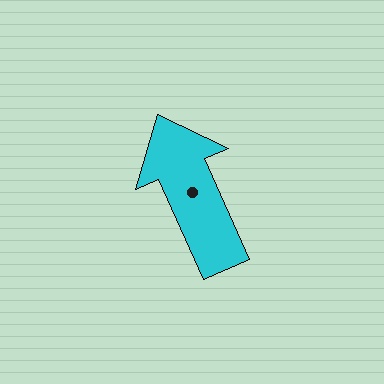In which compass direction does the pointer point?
Northwest.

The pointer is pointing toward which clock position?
Roughly 11 o'clock.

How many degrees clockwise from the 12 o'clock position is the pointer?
Approximately 336 degrees.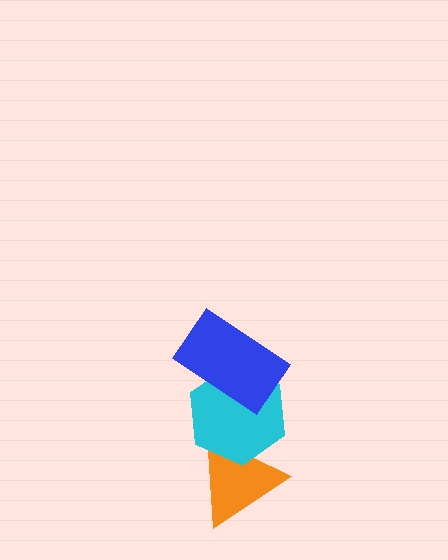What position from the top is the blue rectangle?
The blue rectangle is 1st from the top.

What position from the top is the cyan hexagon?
The cyan hexagon is 2nd from the top.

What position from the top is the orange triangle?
The orange triangle is 3rd from the top.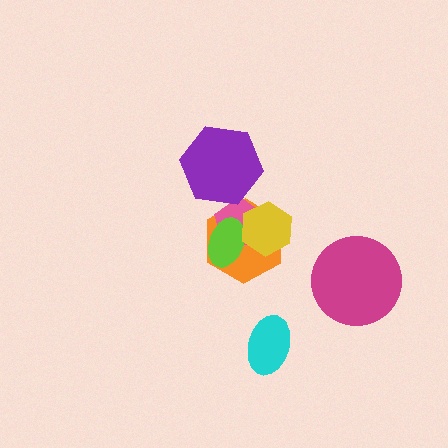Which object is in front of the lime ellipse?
The yellow hexagon is in front of the lime ellipse.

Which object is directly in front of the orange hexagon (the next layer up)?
The pink pentagon is directly in front of the orange hexagon.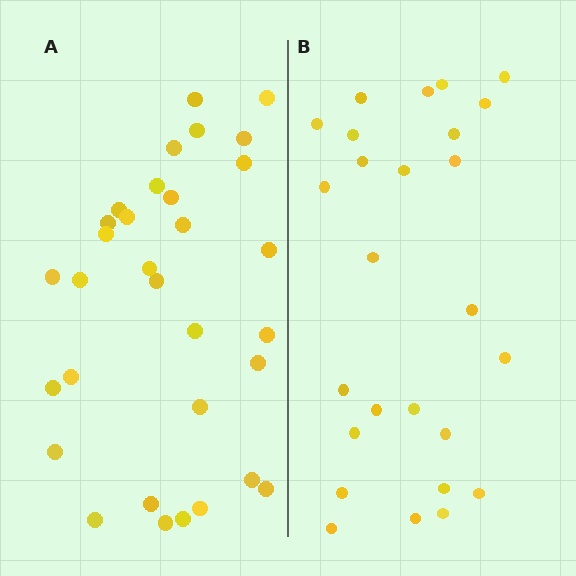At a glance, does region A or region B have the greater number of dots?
Region A (the left region) has more dots.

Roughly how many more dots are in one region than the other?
Region A has about 6 more dots than region B.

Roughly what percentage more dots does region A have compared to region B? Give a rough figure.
About 25% more.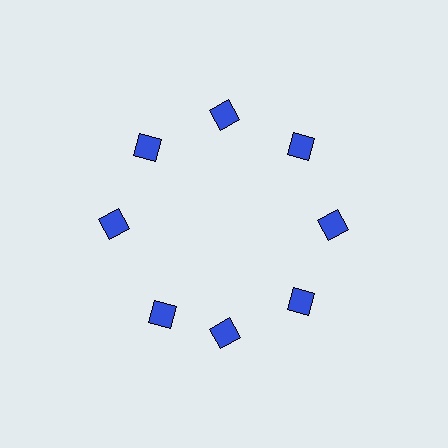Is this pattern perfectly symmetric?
No. The 8 blue squares are arranged in a ring, but one element near the 8 o'clock position is rotated out of alignment along the ring, breaking the 8-fold rotational symmetry.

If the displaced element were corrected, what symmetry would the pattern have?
It would have 8-fold rotational symmetry — the pattern would map onto itself every 45 degrees.